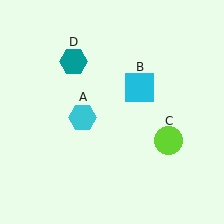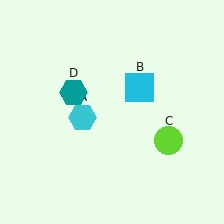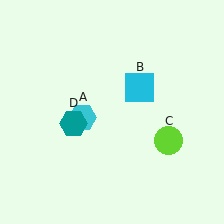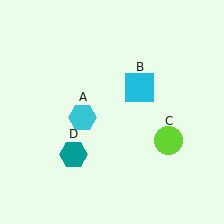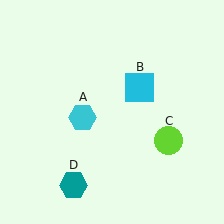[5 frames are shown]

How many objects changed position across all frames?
1 object changed position: teal hexagon (object D).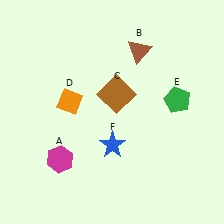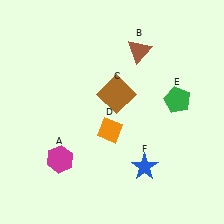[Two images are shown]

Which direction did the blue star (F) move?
The blue star (F) moved right.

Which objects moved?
The objects that moved are: the orange diamond (D), the blue star (F).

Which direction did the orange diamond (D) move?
The orange diamond (D) moved right.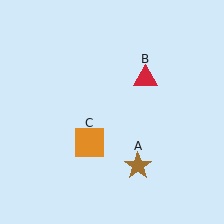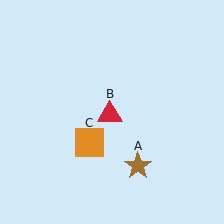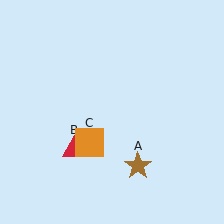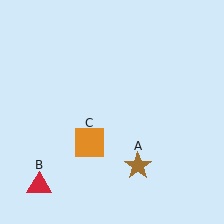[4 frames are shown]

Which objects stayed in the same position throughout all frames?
Brown star (object A) and orange square (object C) remained stationary.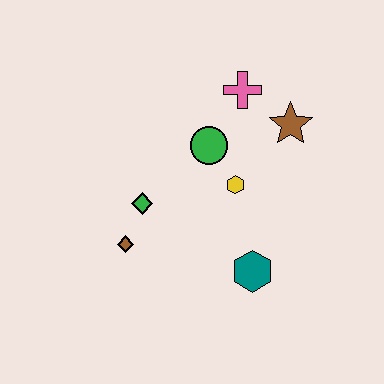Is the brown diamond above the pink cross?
No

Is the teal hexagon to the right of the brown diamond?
Yes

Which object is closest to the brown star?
The pink cross is closest to the brown star.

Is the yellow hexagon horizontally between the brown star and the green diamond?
Yes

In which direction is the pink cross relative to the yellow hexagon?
The pink cross is above the yellow hexagon.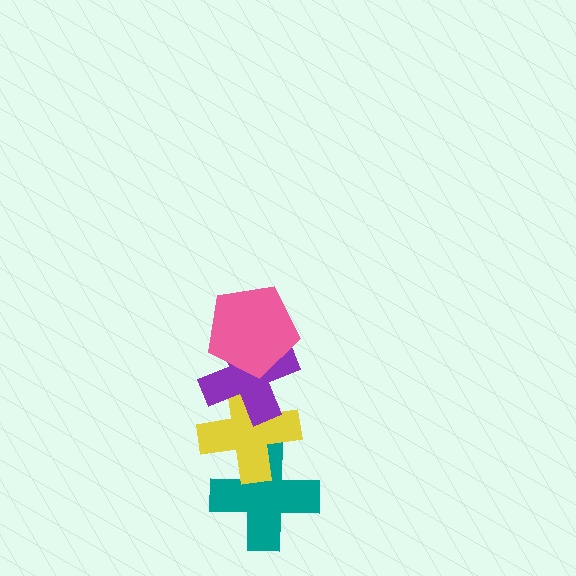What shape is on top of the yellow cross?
The purple cross is on top of the yellow cross.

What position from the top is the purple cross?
The purple cross is 2nd from the top.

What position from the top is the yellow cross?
The yellow cross is 3rd from the top.